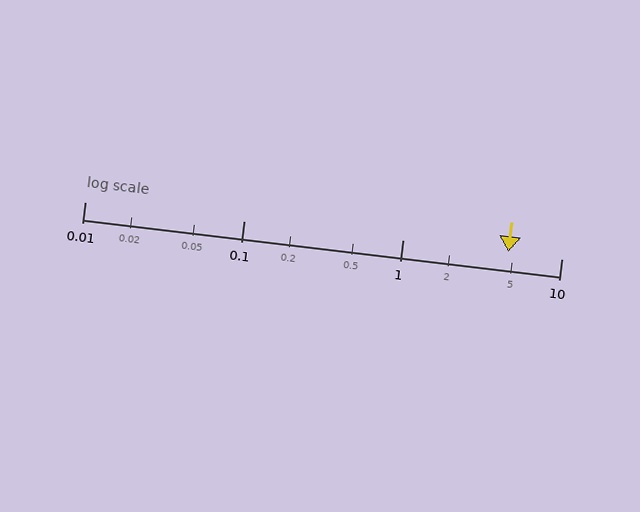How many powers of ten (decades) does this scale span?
The scale spans 3 decades, from 0.01 to 10.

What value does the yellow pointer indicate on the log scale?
The pointer indicates approximately 4.6.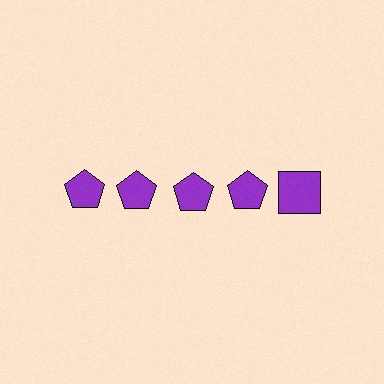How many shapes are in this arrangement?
There are 5 shapes arranged in a grid pattern.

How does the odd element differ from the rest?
It has a different shape: square instead of pentagon.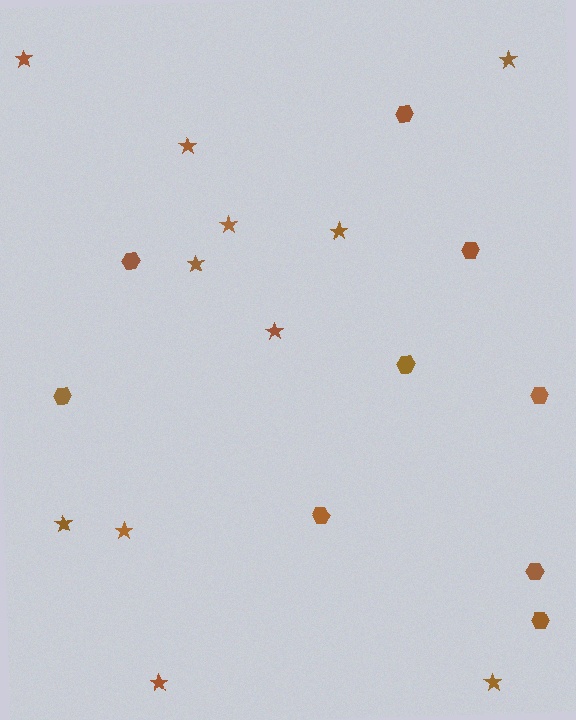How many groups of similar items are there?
There are 2 groups: one group of hexagons (9) and one group of stars (11).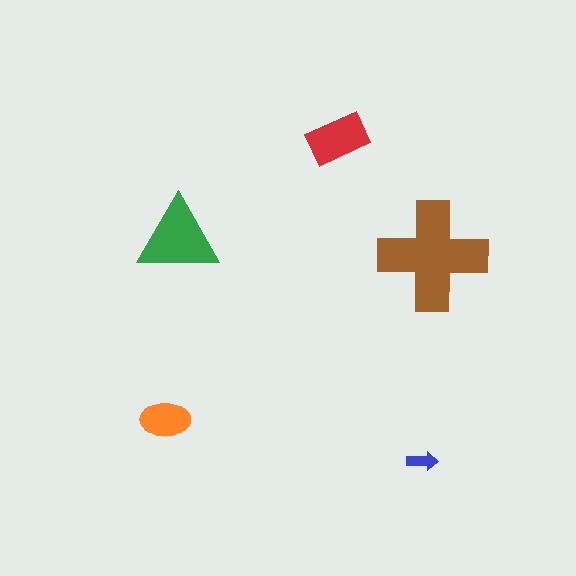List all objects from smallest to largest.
The blue arrow, the orange ellipse, the red rectangle, the green triangle, the brown cross.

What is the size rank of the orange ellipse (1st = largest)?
4th.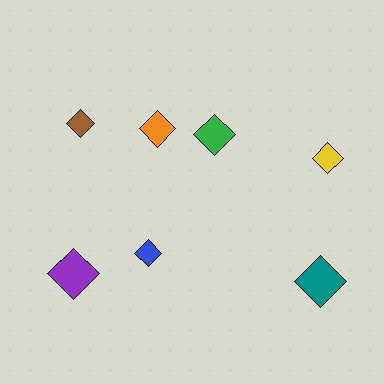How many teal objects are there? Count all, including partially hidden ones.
There is 1 teal object.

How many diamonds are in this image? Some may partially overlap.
There are 7 diamonds.